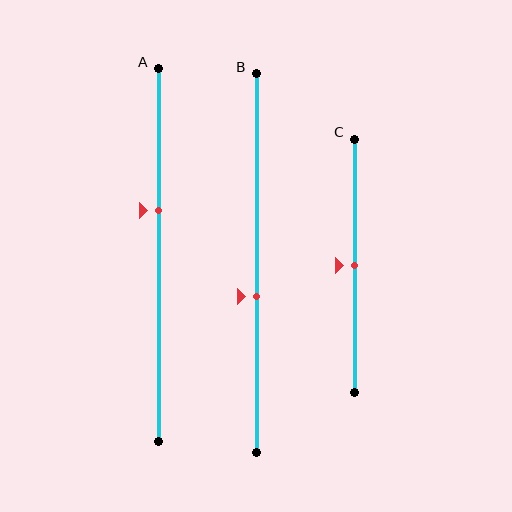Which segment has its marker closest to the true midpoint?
Segment C has its marker closest to the true midpoint.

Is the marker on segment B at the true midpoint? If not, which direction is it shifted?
No, the marker on segment B is shifted downward by about 9% of the segment length.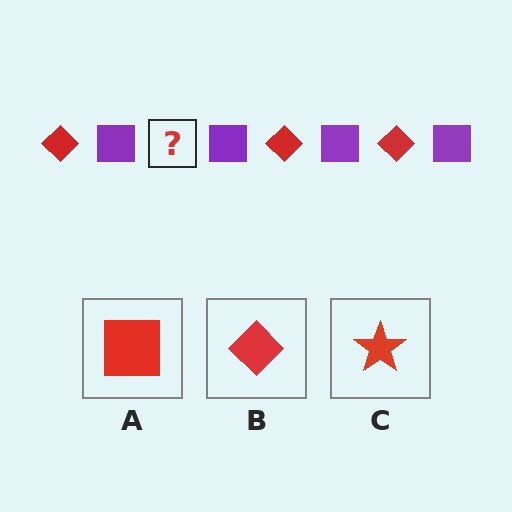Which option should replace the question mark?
Option B.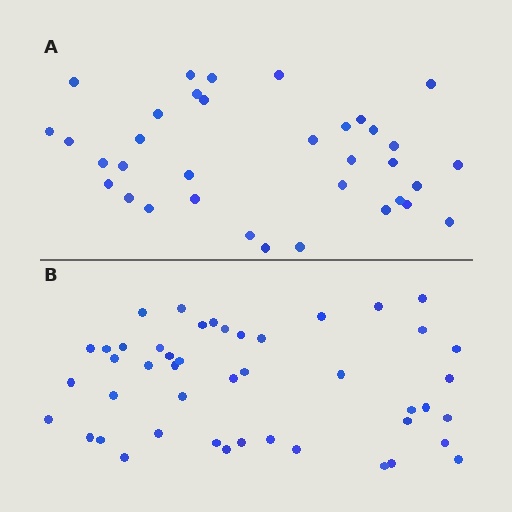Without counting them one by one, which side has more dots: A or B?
Region B (the bottom region) has more dots.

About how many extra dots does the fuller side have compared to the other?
Region B has roughly 12 or so more dots than region A.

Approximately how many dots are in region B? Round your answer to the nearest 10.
About 50 dots. (The exact count is 46, which rounds to 50.)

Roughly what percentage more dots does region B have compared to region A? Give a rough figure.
About 30% more.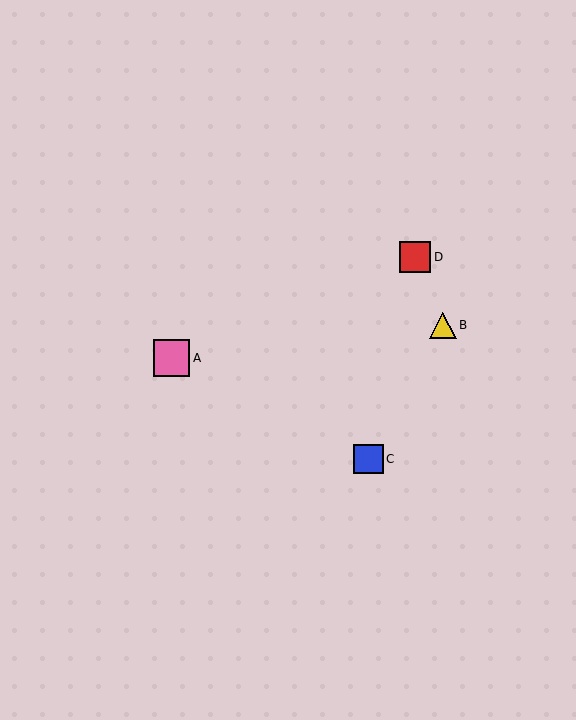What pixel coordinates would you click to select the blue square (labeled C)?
Click at (368, 459) to select the blue square C.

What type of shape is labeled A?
Shape A is a pink square.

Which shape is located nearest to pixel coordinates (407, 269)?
The red square (labeled D) at (415, 257) is nearest to that location.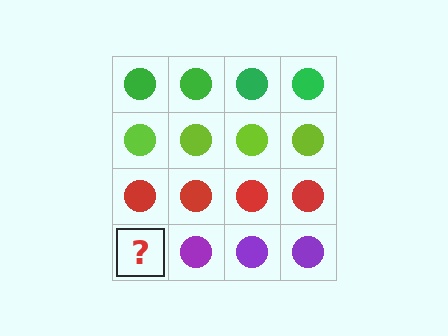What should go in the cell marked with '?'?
The missing cell should contain a purple circle.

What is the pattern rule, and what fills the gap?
The rule is that each row has a consistent color. The gap should be filled with a purple circle.